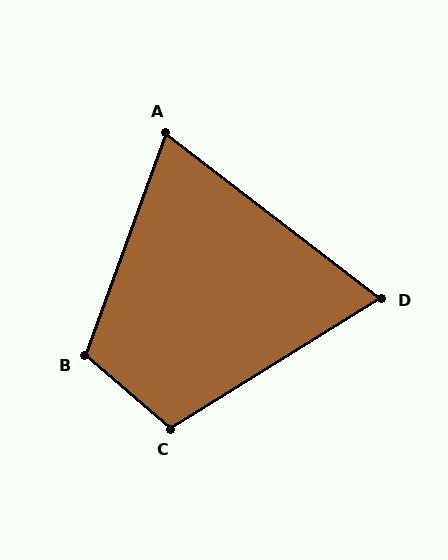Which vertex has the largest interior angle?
B, at approximately 111 degrees.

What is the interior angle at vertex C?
Approximately 108 degrees (obtuse).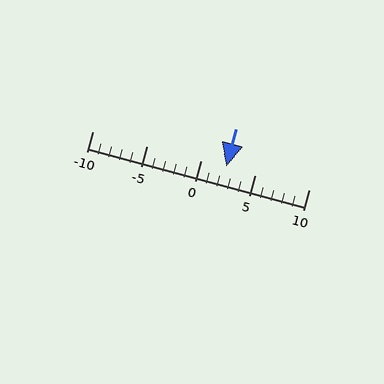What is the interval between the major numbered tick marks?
The major tick marks are spaced 5 units apart.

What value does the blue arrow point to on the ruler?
The blue arrow points to approximately 2.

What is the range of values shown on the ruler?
The ruler shows values from -10 to 10.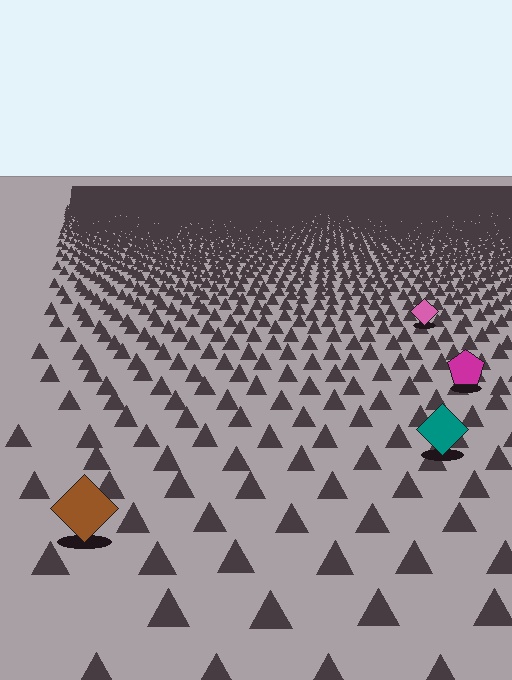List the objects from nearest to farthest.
From nearest to farthest: the brown diamond, the teal diamond, the magenta pentagon, the pink diamond.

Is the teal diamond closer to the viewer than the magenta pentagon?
Yes. The teal diamond is closer — you can tell from the texture gradient: the ground texture is coarser near it.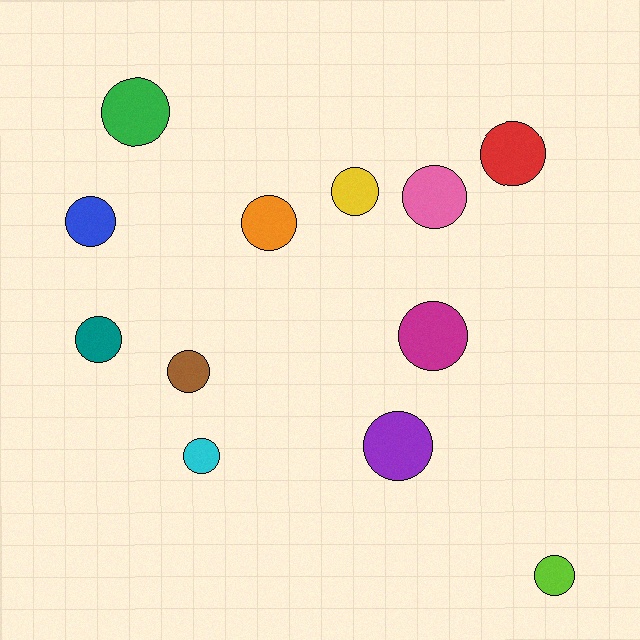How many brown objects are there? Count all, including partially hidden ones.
There is 1 brown object.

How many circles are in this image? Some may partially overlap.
There are 12 circles.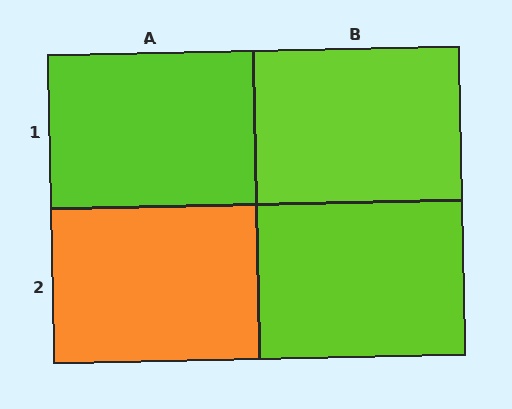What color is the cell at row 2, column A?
Orange.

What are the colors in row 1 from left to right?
Lime, lime.